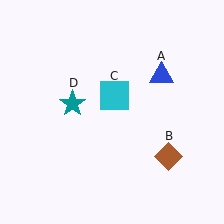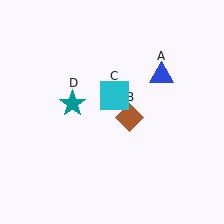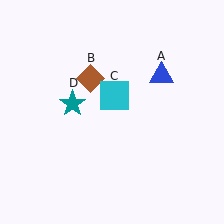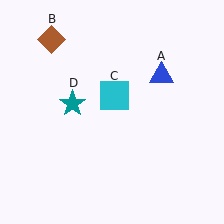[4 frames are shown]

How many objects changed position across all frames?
1 object changed position: brown diamond (object B).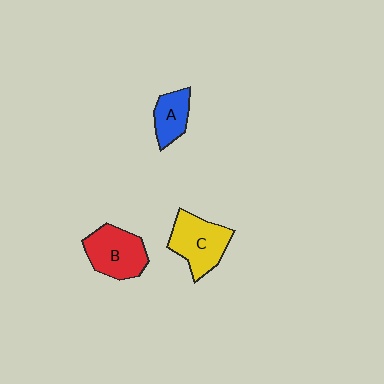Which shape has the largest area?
Shape C (yellow).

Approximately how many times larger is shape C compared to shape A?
Approximately 1.7 times.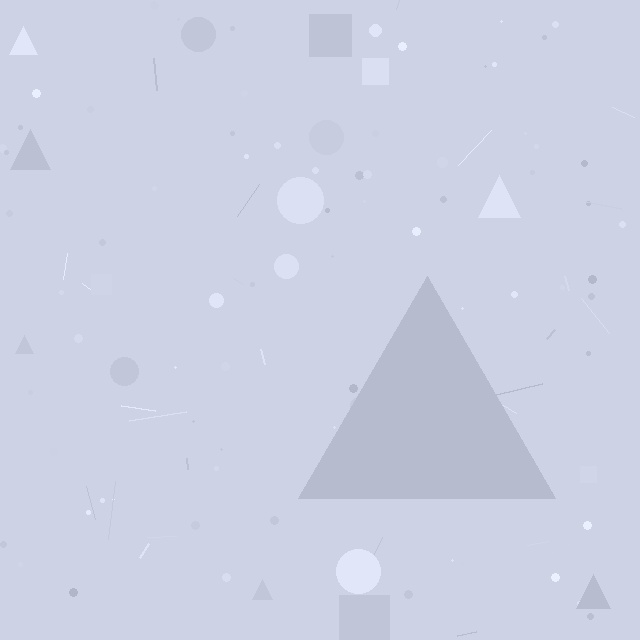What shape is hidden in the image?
A triangle is hidden in the image.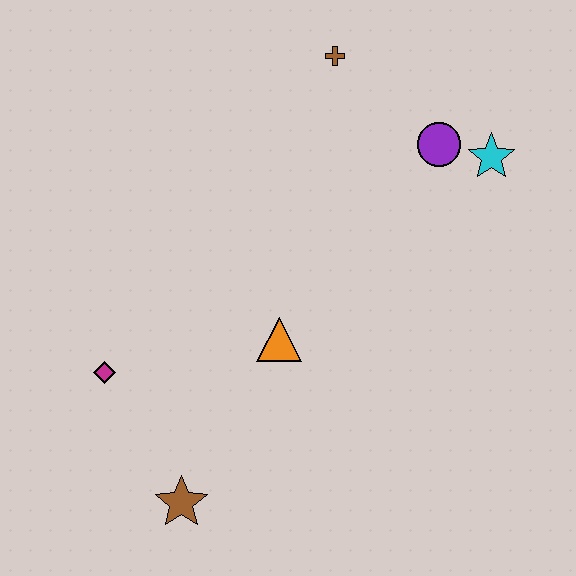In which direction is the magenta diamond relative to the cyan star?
The magenta diamond is to the left of the cyan star.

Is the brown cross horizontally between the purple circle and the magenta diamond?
Yes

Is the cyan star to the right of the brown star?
Yes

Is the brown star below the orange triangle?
Yes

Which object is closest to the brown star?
The magenta diamond is closest to the brown star.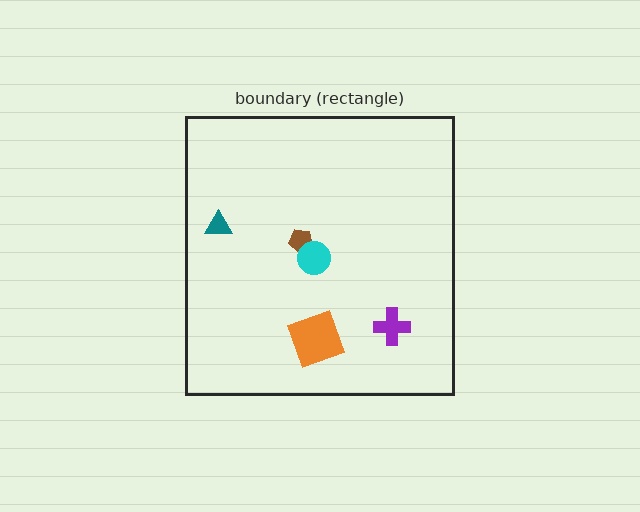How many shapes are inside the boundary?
5 inside, 0 outside.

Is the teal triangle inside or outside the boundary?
Inside.